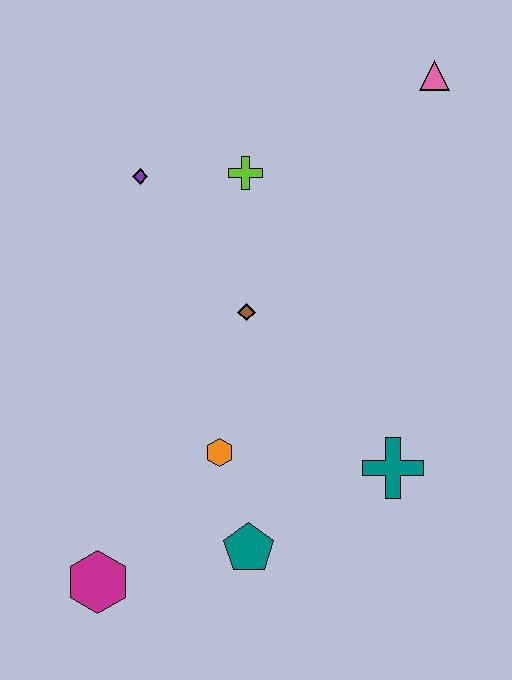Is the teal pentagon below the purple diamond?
Yes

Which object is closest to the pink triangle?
The lime cross is closest to the pink triangle.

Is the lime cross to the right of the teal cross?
No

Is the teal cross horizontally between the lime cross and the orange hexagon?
No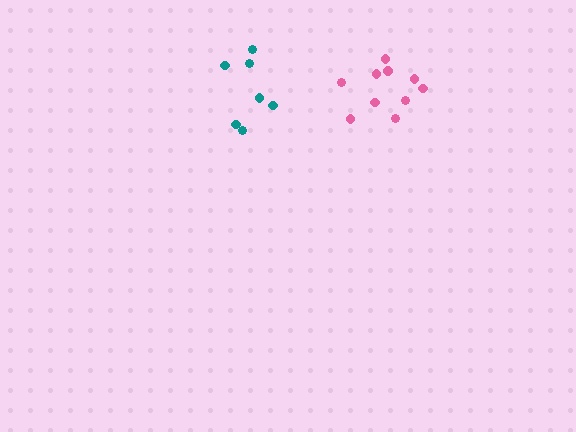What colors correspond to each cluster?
The clusters are colored: pink, teal.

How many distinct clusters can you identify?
There are 2 distinct clusters.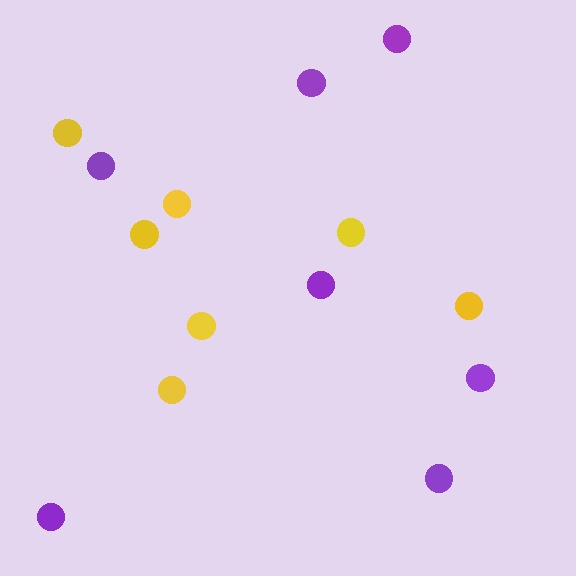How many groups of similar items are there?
There are 2 groups: one group of yellow circles (7) and one group of purple circles (7).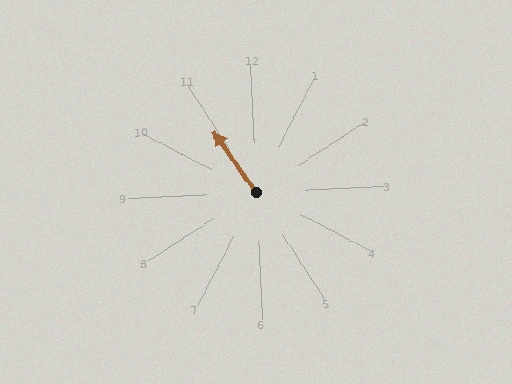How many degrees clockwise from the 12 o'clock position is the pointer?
Approximately 328 degrees.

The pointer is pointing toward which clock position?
Roughly 11 o'clock.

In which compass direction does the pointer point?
Northwest.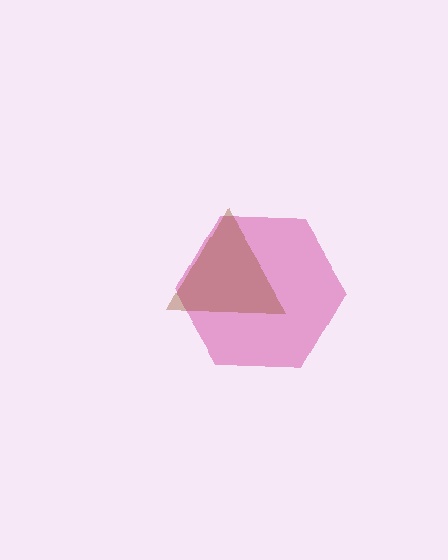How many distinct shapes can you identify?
There are 2 distinct shapes: a magenta hexagon, a brown triangle.